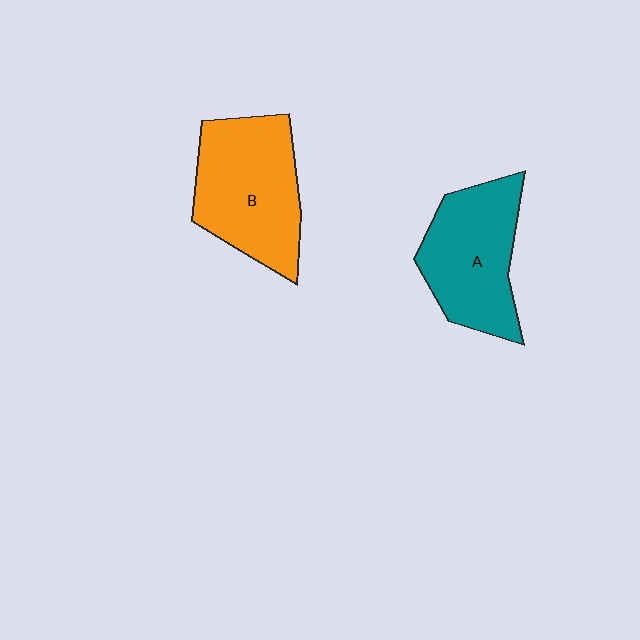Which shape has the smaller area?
Shape A (teal).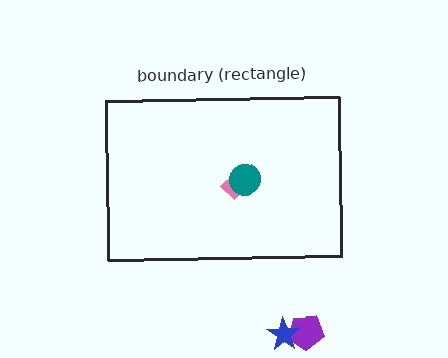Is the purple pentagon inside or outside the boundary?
Outside.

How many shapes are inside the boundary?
2 inside, 2 outside.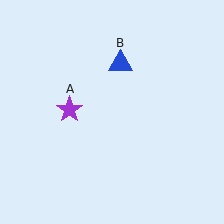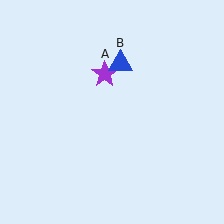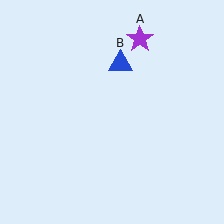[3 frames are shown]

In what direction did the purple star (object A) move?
The purple star (object A) moved up and to the right.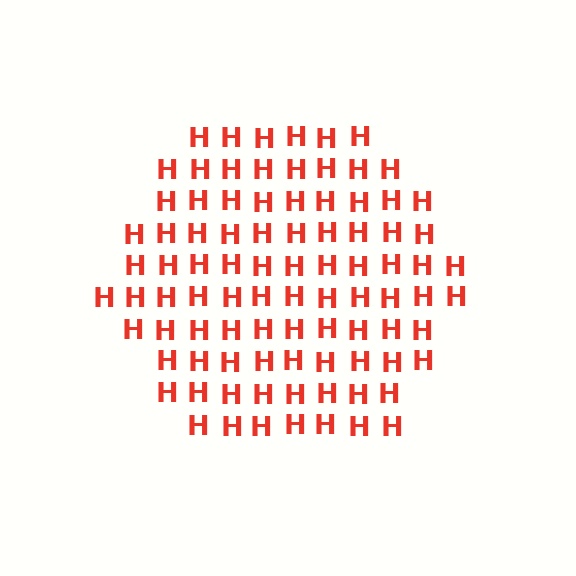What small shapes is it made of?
It is made of small letter H's.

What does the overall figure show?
The overall figure shows a hexagon.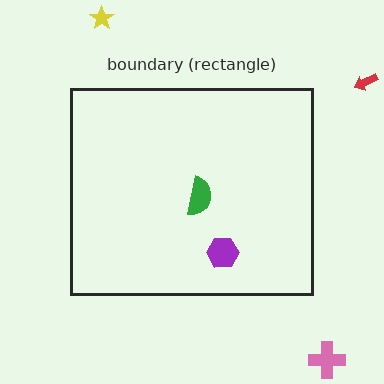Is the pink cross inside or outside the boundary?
Outside.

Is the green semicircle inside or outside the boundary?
Inside.